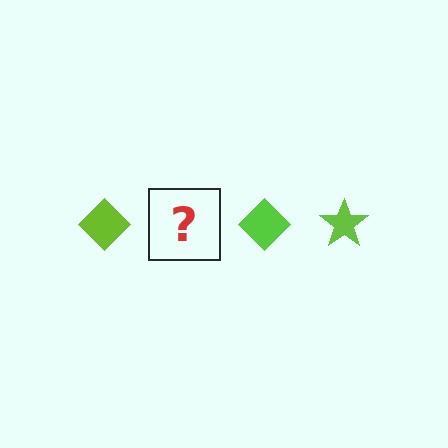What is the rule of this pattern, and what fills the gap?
The rule is that the pattern cycles through diamond, star shapes in lime. The gap should be filled with a lime star.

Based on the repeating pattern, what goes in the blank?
The blank should be a lime star.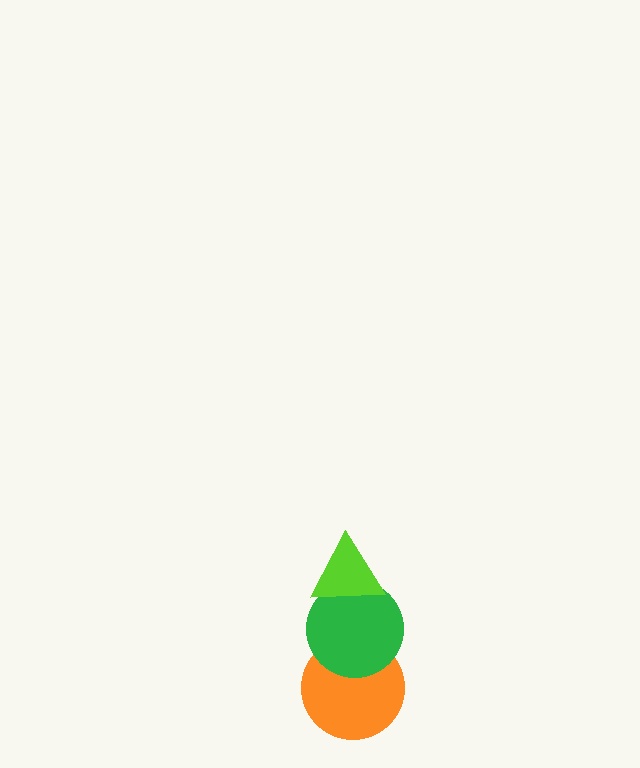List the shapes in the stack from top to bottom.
From top to bottom: the lime triangle, the green circle, the orange circle.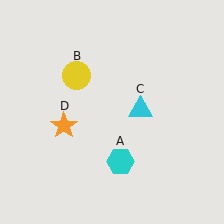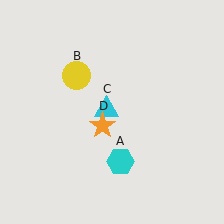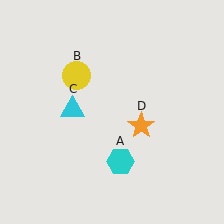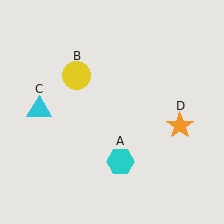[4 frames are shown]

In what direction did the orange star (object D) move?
The orange star (object D) moved right.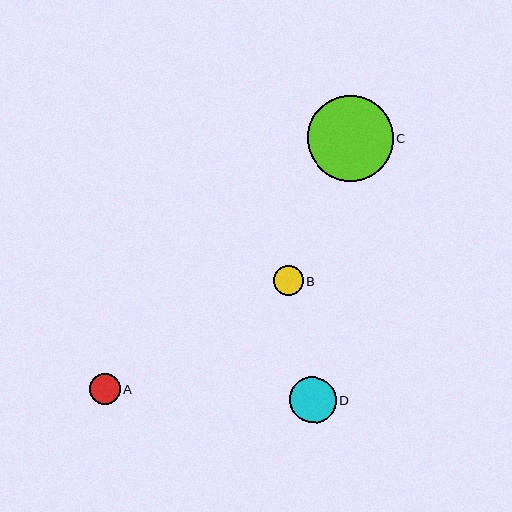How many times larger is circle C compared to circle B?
Circle C is approximately 2.9 times the size of circle B.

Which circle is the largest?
Circle C is the largest with a size of approximately 85 pixels.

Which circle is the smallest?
Circle B is the smallest with a size of approximately 30 pixels.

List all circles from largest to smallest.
From largest to smallest: C, D, A, B.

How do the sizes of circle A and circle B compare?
Circle A and circle B are approximately the same size.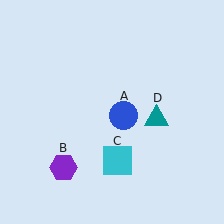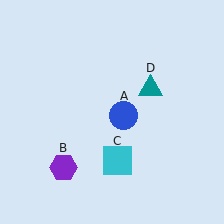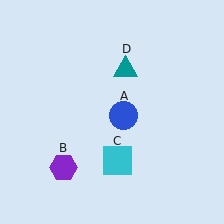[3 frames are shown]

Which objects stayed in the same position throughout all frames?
Blue circle (object A) and purple hexagon (object B) and cyan square (object C) remained stationary.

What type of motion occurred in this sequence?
The teal triangle (object D) rotated counterclockwise around the center of the scene.